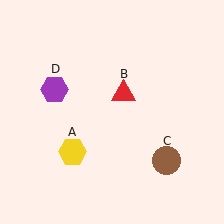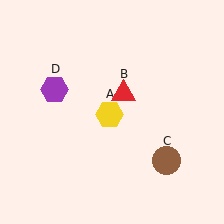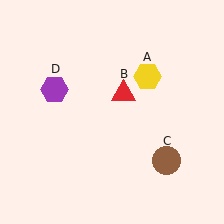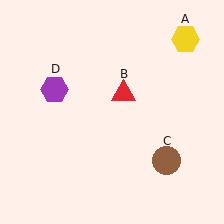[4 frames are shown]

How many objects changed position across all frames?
1 object changed position: yellow hexagon (object A).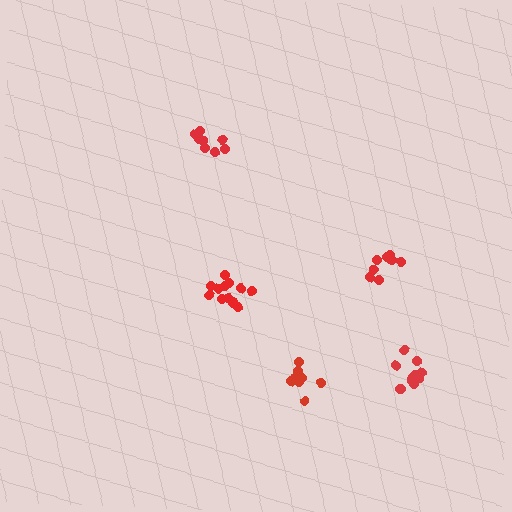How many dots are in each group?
Group 1: 9 dots, Group 2: 8 dots, Group 3: 13 dots, Group 4: 9 dots, Group 5: 13 dots (52 total).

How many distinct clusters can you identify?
There are 5 distinct clusters.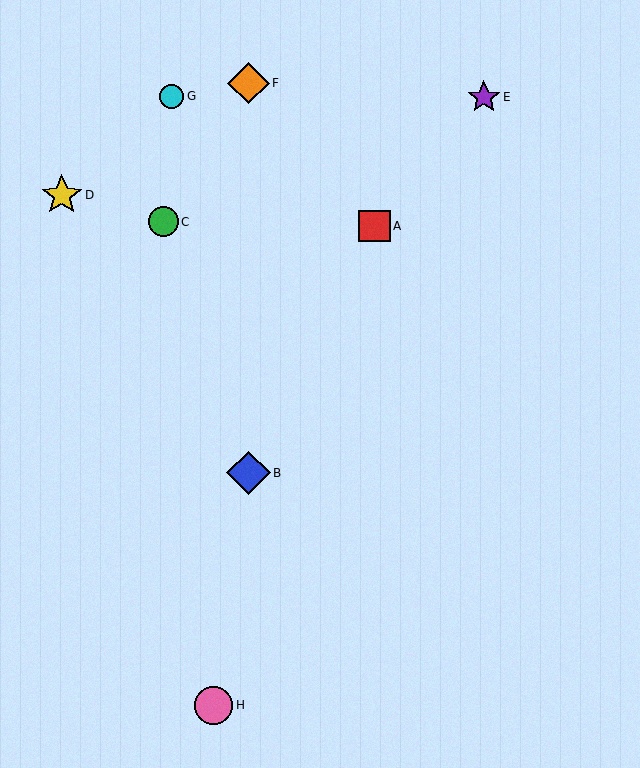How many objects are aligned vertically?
2 objects (B, F) are aligned vertically.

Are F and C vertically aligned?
No, F is at x≈249 and C is at x≈163.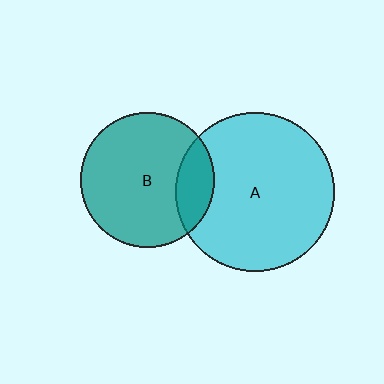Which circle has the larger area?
Circle A (cyan).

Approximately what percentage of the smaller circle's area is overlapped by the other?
Approximately 20%.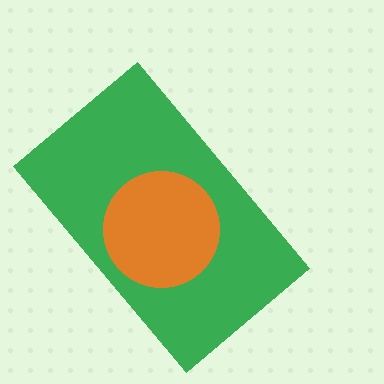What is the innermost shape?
The orange circle.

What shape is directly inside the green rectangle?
The orange circle.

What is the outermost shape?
The green rectangle.